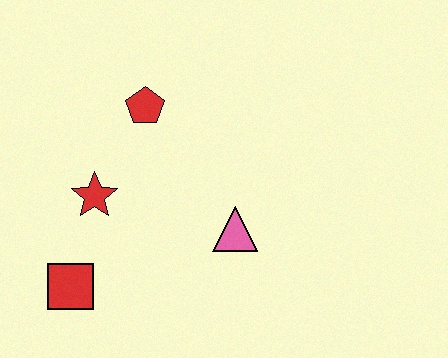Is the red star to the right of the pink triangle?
No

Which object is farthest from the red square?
The red pentagon is farthest from the red square.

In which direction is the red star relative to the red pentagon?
The red star is below the red pentagon.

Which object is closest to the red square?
The red star is closest to the red square.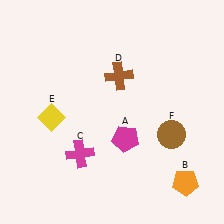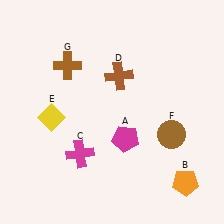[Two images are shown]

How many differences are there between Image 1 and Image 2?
There is 1 difference between the two images.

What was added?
A brown cross (G) was added in Image 2.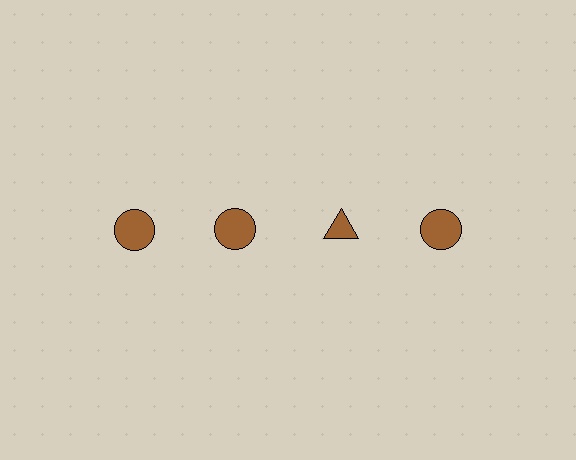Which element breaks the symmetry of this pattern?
The brown triangle in the top row, center column breaks the symmetry. All other shapes are brown circles.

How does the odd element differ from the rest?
It has a different shape: triangle instead of circle.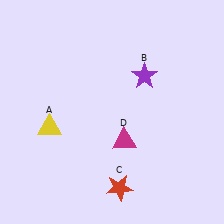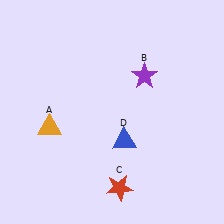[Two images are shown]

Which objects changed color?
A changed from yellow to orange. D changed from magenta to blue.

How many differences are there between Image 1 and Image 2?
There are 2 differences between the two images.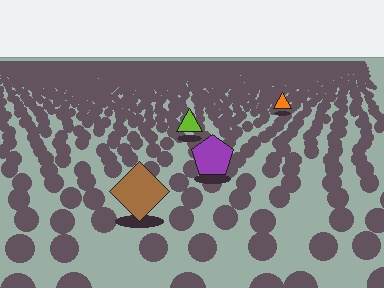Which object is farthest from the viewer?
The orange triangle is farthest from the viewer. It appears smaller and the ground texture around it is denser.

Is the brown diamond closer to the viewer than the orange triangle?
Yes. The brown diamond is closer — you can tell from the texture gradient: the ground texture is coarser near it.